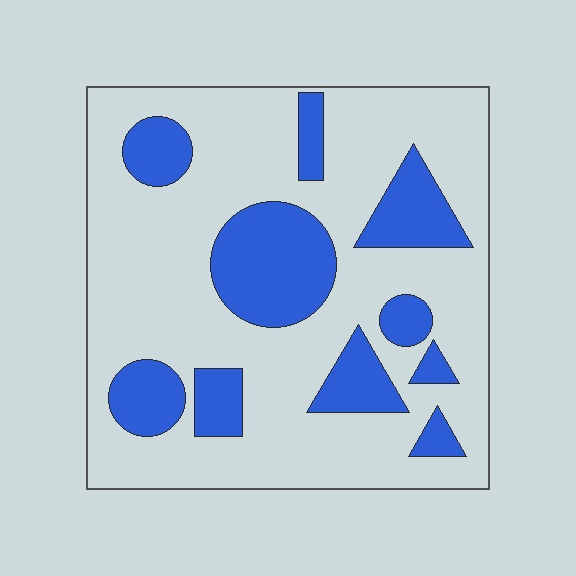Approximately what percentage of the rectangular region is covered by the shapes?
Approximately 25%.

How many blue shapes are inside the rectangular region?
10.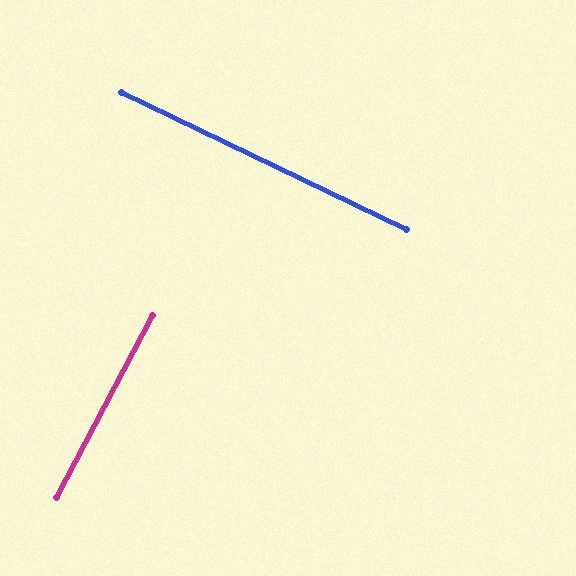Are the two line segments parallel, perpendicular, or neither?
Perpendicular — they meet at approximately 88°.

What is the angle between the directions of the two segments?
Approximately 88 degrees.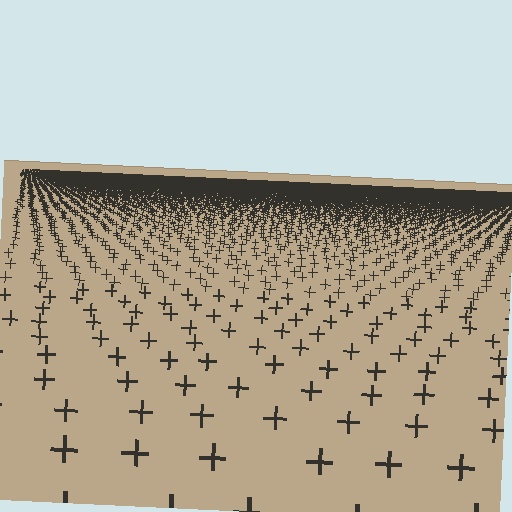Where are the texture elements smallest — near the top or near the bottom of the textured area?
Near the top.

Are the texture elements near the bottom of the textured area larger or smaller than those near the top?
Larger. Near the bottom, elements are closer to the viewer and appear at a bigger on-screen size.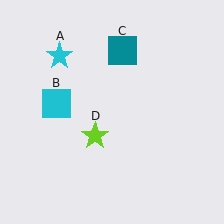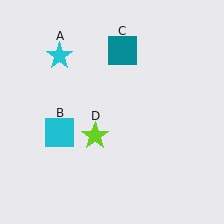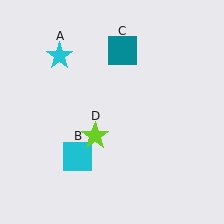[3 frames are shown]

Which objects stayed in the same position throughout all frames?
Cyan star (object A) and teal square (object C) and lime star (object D) remained stationary.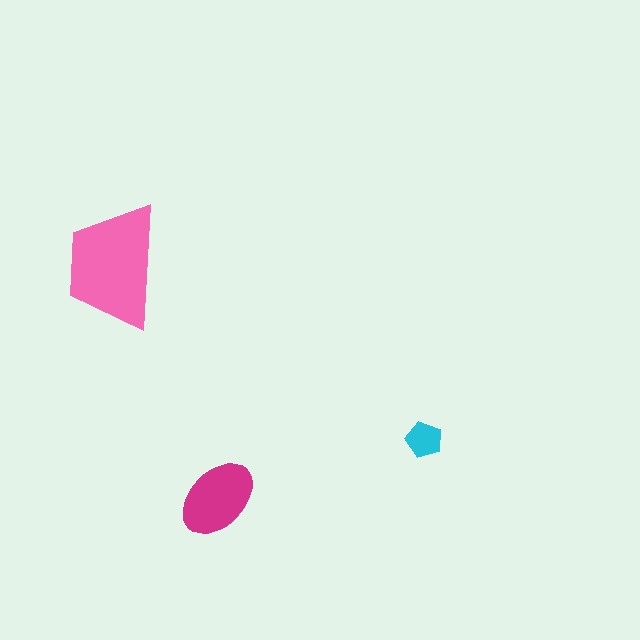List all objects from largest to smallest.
The pink trapezoid, the magenta ellipse, the cyan pentagon.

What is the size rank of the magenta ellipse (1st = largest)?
2nd.